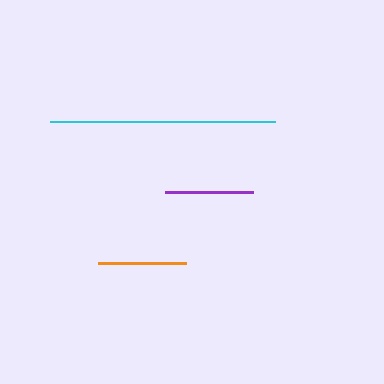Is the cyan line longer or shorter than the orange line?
The cyan line is longer than the orange line.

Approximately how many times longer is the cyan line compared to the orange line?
The cyan line is approximately 2.6 times the length of the orange line.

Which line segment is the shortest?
The orange line is the shortest at approximately 88 pixels.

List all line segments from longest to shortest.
From longest to shortest: cyan, purple, orange.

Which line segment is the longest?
The cyan line is the longest at approximately 224 pixels.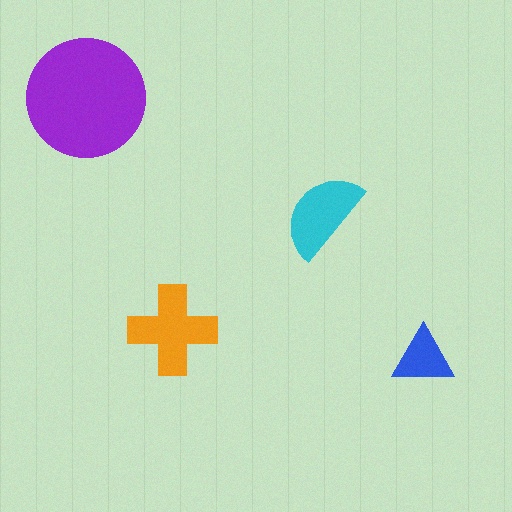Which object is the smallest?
The blue triangle.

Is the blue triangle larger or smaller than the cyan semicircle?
Smaller.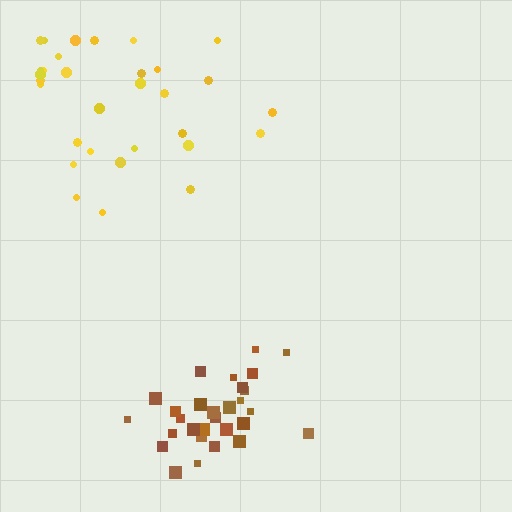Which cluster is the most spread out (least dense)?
Yellow.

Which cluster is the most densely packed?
Brown.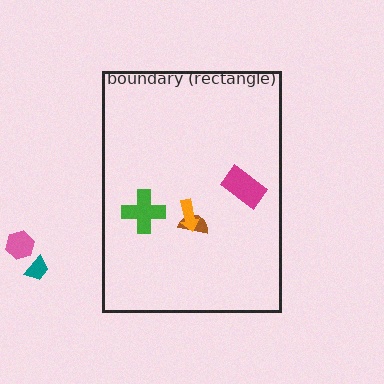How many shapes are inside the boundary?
4 inside, 2 outside.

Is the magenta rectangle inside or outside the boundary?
Inside.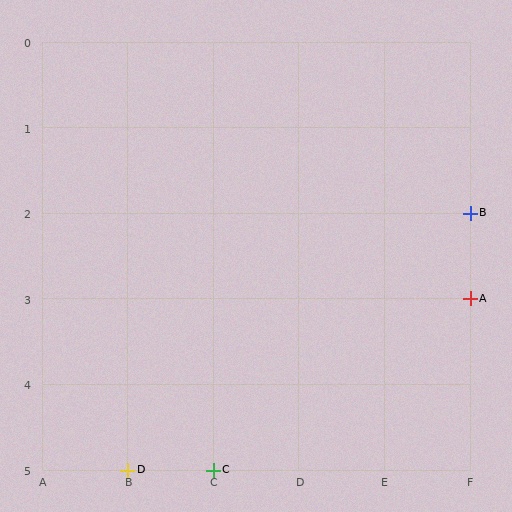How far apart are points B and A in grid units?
Points B and A are 1 row apart.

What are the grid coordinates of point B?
Point B is at grid coordinates (F, 2).